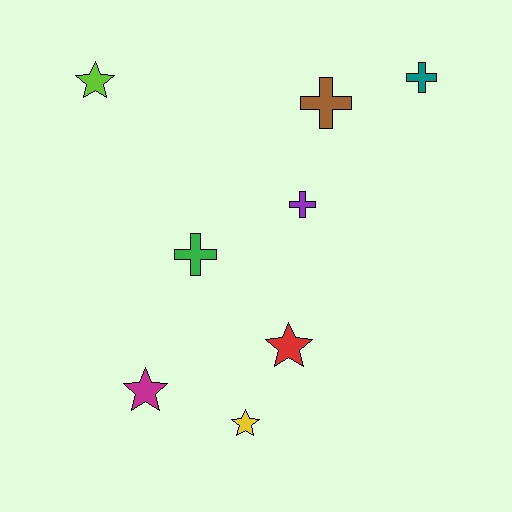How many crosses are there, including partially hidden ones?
There are 4 crosses.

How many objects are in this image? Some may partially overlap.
There are 8 objects.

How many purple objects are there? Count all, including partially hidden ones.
There is 1 purple object.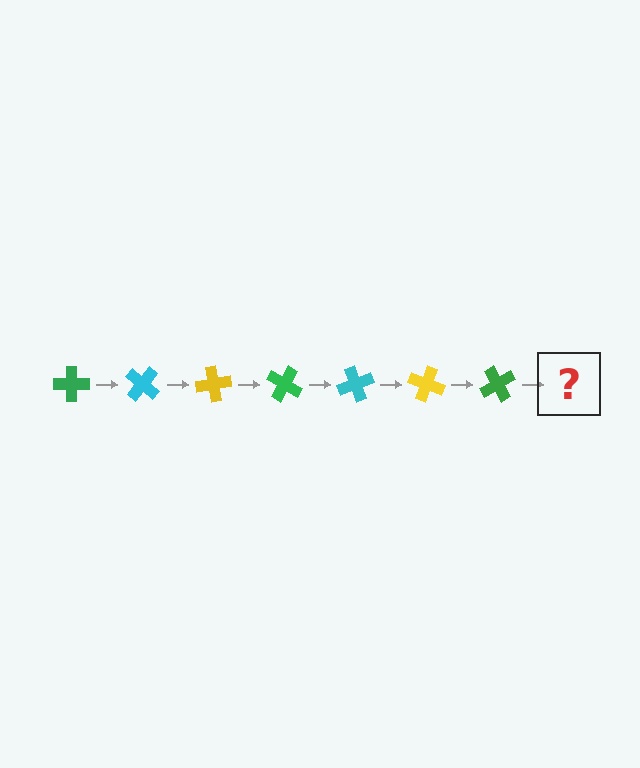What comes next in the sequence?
The next element should be a cyan cross, rotated 280 degrees from the start.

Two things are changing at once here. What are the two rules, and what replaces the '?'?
The two rules are that it rotates 40 degrees each step and the color cycles through green, cyan, and yellow. The '?' should be a cyan cross, rotated 280 degrees from the start.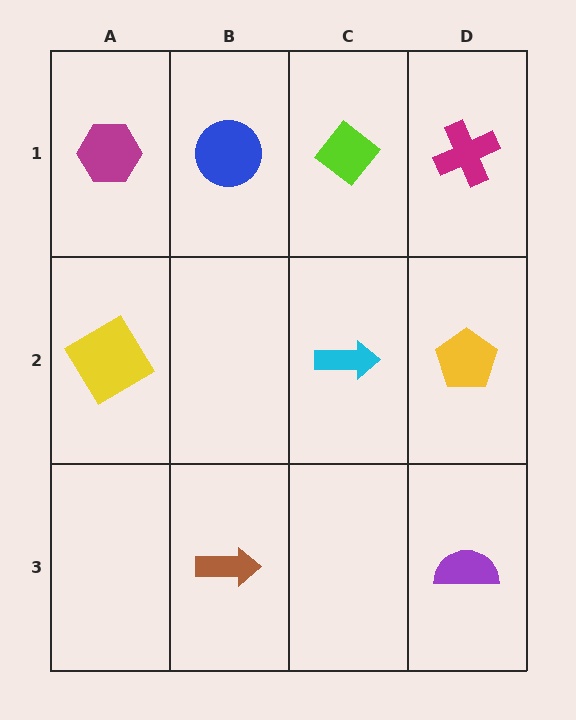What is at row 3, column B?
A brown arrow.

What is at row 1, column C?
A lime diamond.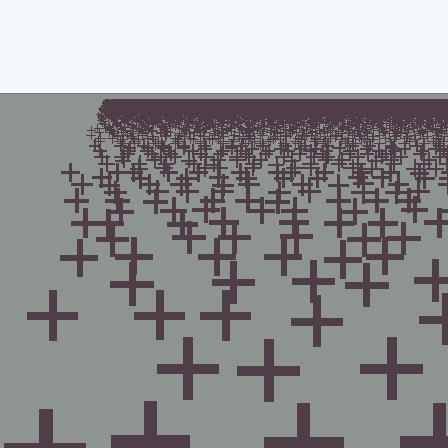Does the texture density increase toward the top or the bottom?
Density increases toward the top.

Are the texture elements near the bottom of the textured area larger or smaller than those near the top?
Larger. Near the bottom, elements are closer to the viewer and appear at a bigger on-screen size.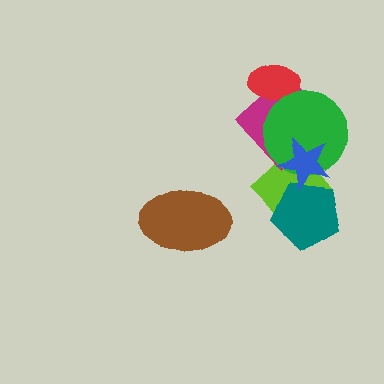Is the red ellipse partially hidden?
Yes, it is partially covered by another shape.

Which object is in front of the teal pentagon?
The blue star is in front of the teal pentagon.